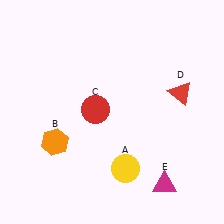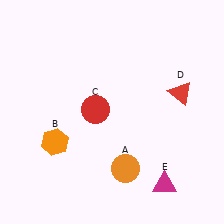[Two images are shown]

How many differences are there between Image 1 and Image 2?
There is 1 difference between the two images.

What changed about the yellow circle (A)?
In Image 1, A is yellow. In Image 2, it changed to orange.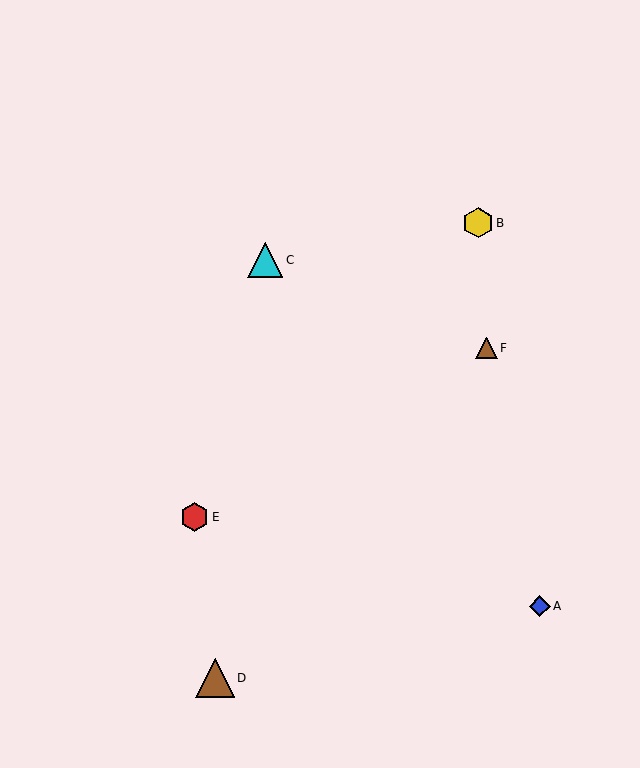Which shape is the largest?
The brown triangle (labeled D) is the largest.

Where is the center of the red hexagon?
The center of the red hexagon is at (194, 517).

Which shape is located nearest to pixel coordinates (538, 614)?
The blue diamond (labeled A) at (540, 606) is nearest to that location.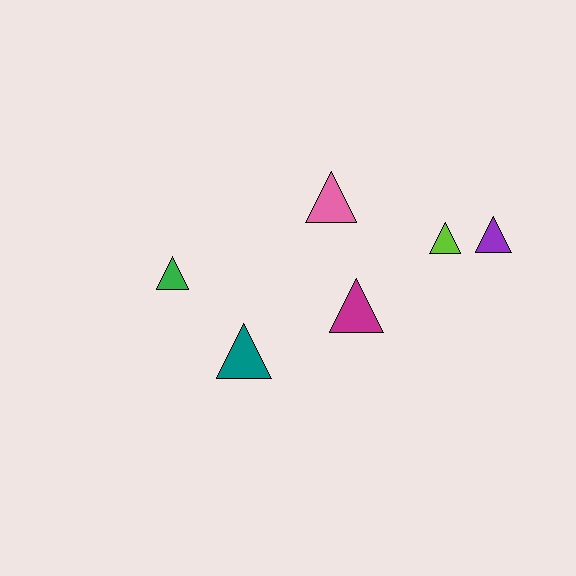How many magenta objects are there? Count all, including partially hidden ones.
There is 1 magenta object.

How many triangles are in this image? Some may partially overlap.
There are 6 triangles.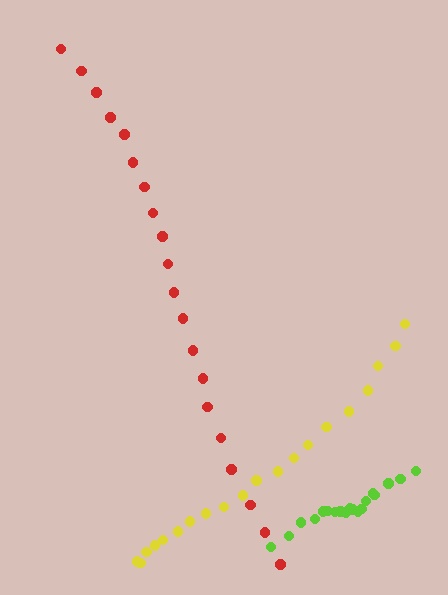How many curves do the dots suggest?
There are 3 distinct paths.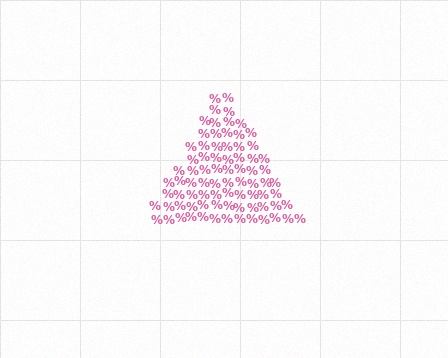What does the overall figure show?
The overall figure shows a triangle.